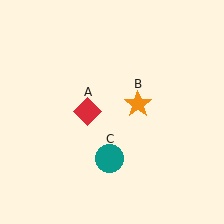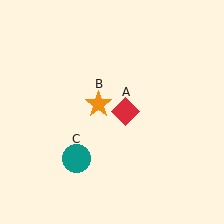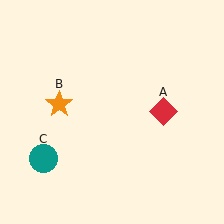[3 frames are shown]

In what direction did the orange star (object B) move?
The orange star (object B) moved left.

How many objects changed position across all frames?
3 objects changed position: red diamond (object A), orange star (object B), teal circle (object C).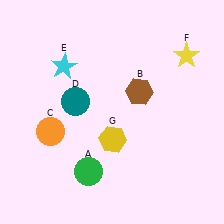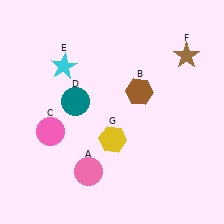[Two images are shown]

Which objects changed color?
A changed from green to pink. C changed from orange to pink. F changed from yellow to brown.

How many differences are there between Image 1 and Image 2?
There are 3 differences between the two images.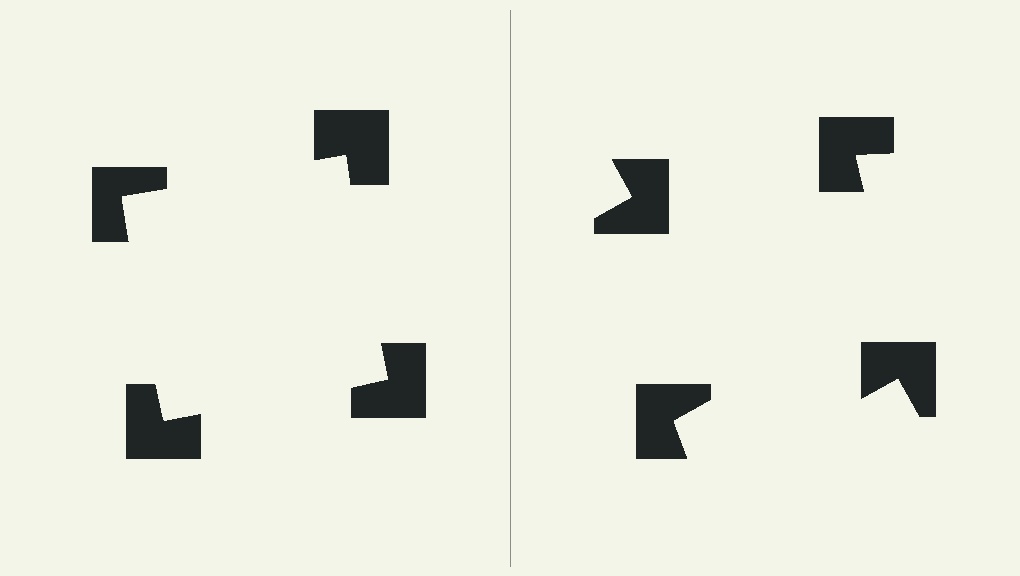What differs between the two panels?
The notched squares are positioned identically on both sides; only the wedge orientations differ. On the left they align to a square; on the right they are misaligned.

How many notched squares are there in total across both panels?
8 — 4 on each side.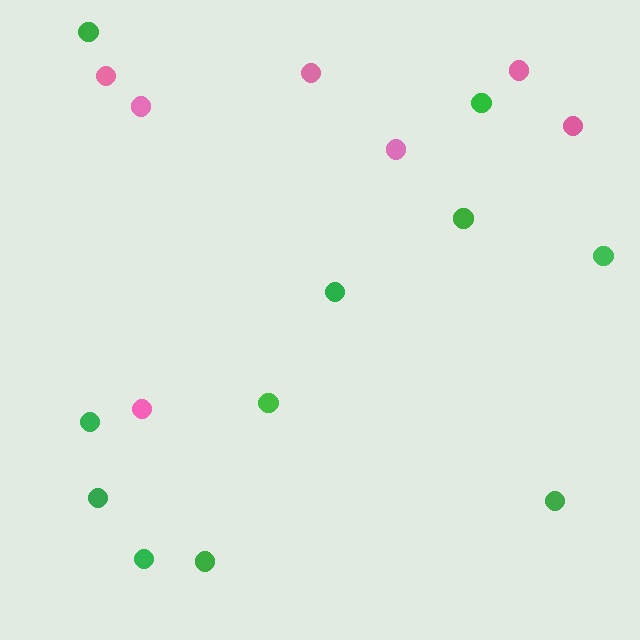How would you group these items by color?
There are 2 groups: one group of pink circles (7) and one group of green circles (11).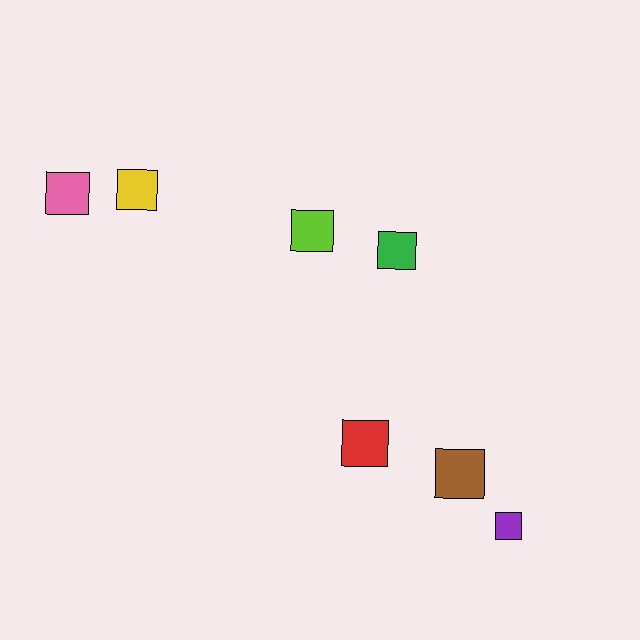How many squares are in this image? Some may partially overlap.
There are 7 squares.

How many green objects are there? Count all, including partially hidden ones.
There is 1 green object.